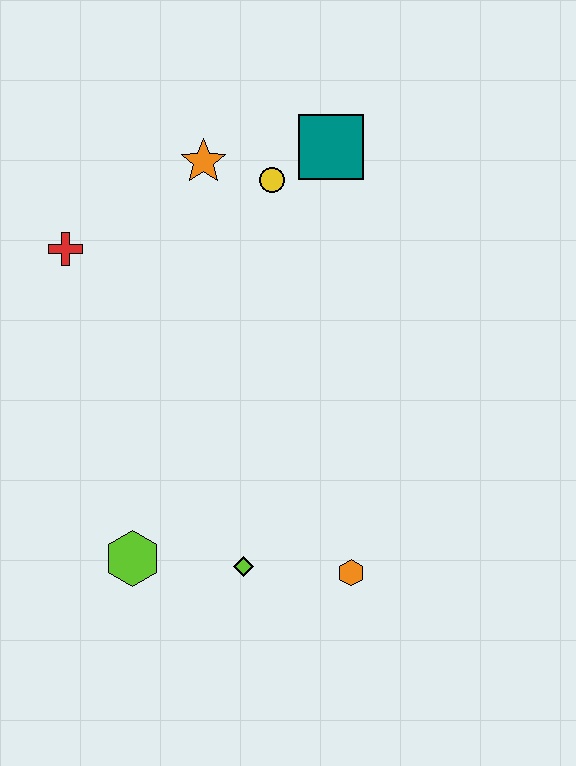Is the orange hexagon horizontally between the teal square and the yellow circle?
No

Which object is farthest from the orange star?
The orange hexagon is farthest from the orange star.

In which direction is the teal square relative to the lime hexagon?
The teal square is above the lime hexagon.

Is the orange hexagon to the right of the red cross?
Yes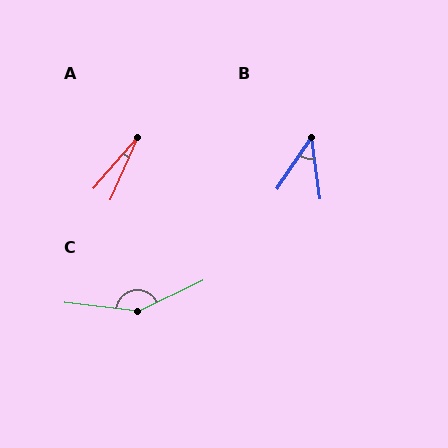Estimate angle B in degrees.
Approximately 41 degrees.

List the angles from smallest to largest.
A (17°), B (41°), C (148°).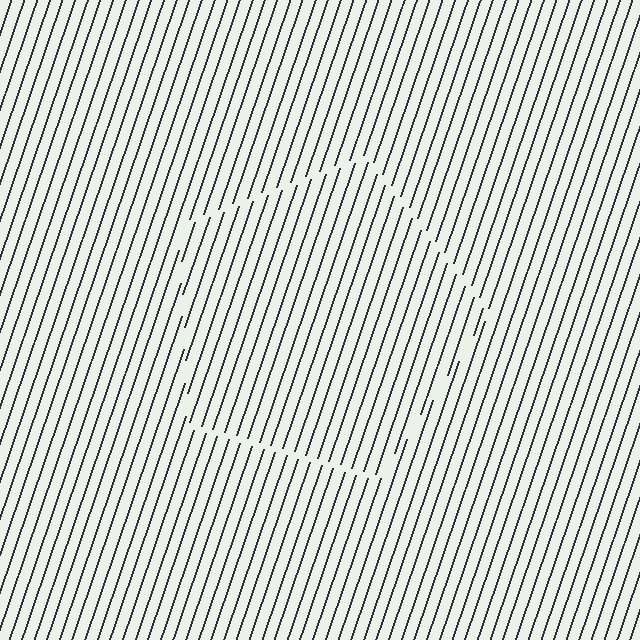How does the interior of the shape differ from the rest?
The interior of the shape contains the same grating, shifted by half a period — the contour is defined by the phase discontinuity where line-ends from the inner and outer gratings abut.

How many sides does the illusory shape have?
5 sides — the line-ends trace a pentagon.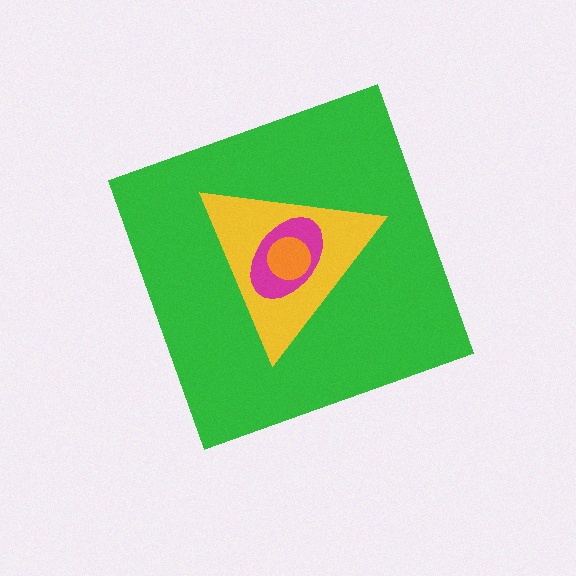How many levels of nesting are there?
4.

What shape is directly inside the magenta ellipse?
The orange circle.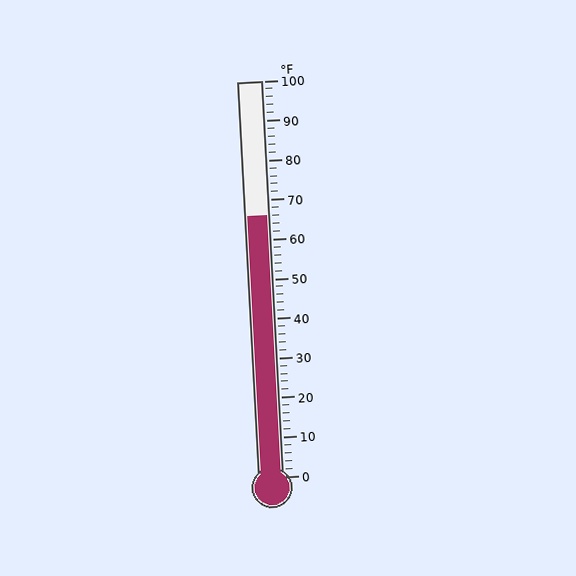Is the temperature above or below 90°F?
The temperature is below 90°F.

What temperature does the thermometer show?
The thermometer shows approximately 66°F.